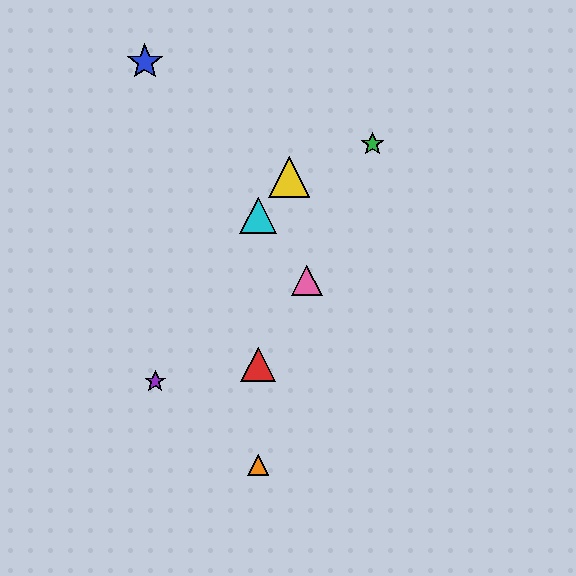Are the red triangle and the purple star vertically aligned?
No, the red triangle is at x≈258 and the purple star is at x≈155.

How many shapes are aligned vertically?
3 shapes (the red triangle, the orange triangle, the cyan triangle) are aligned vertically.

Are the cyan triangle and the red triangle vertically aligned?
Yes, both are at x≈258.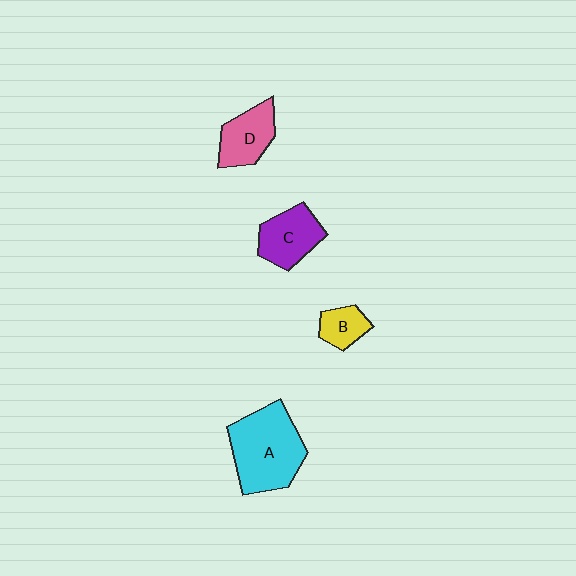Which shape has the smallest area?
Shape B (yellow).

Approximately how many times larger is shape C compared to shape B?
Approximately 1.7 times.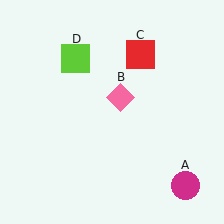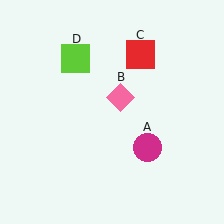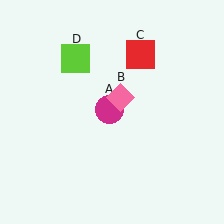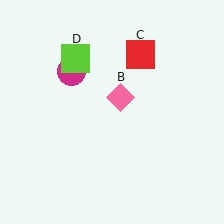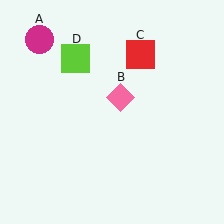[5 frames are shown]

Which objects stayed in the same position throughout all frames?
Pink diamond (object B) and red square (object C) and lime square (object D) remained stationary.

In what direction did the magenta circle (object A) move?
The magenta circle (object A) moved up and to the left.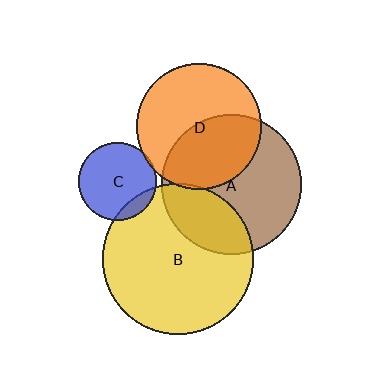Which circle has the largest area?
Circle B (yellow).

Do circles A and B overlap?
Yes.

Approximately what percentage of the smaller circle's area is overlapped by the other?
Approximately 30%.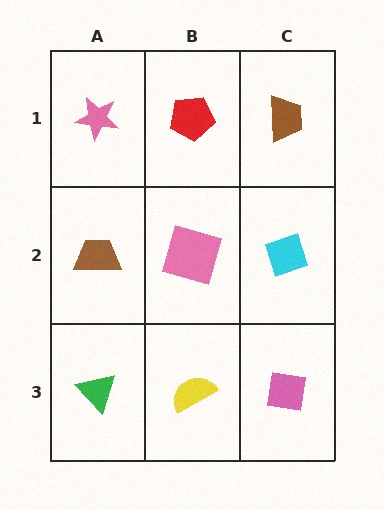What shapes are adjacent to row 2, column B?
A red pentagon (row 1, column B), a yellow semicircle (row 3, column B), a brown trapezoid (row 2, column A), a cyan diamond (row 2, column C).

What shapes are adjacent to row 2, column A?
A pink star (row 1, column A), a green triangle (row 3, column A), a pink square (row 2, column B).